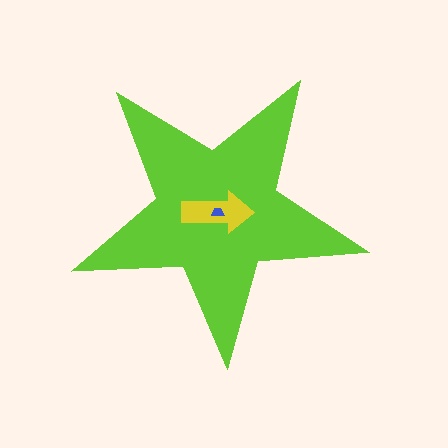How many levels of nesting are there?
3.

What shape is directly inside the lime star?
The yellow arrow.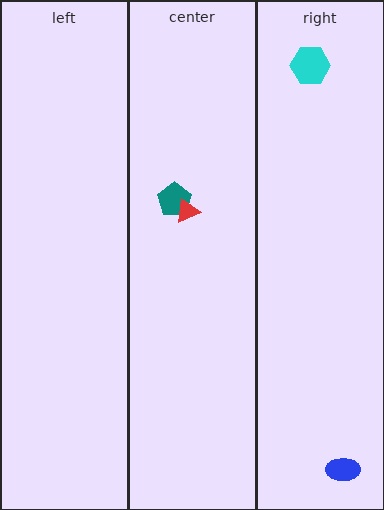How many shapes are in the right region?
2.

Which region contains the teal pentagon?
The center region.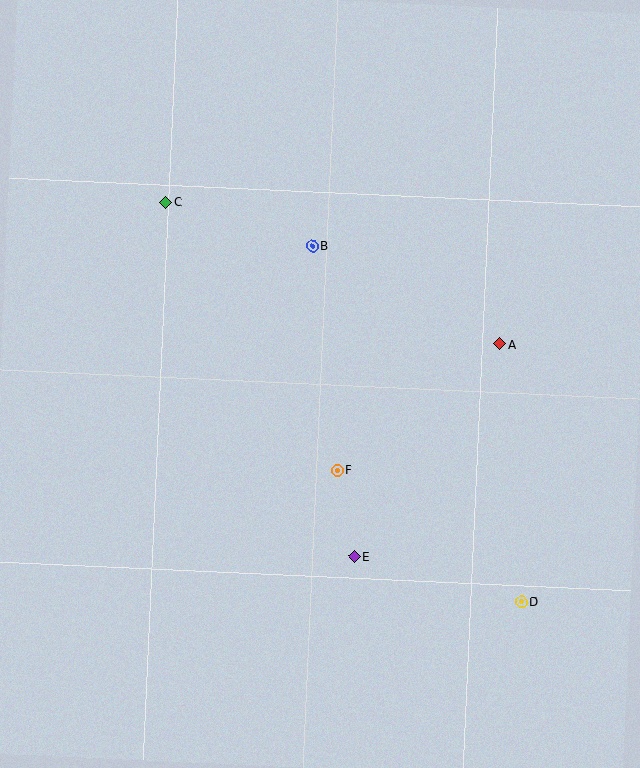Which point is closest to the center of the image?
Point F at (337, 470) is closest to the center.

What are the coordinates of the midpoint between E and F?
The midpoint between E and F is at (346, 513).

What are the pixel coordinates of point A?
Point A is at (500, 344).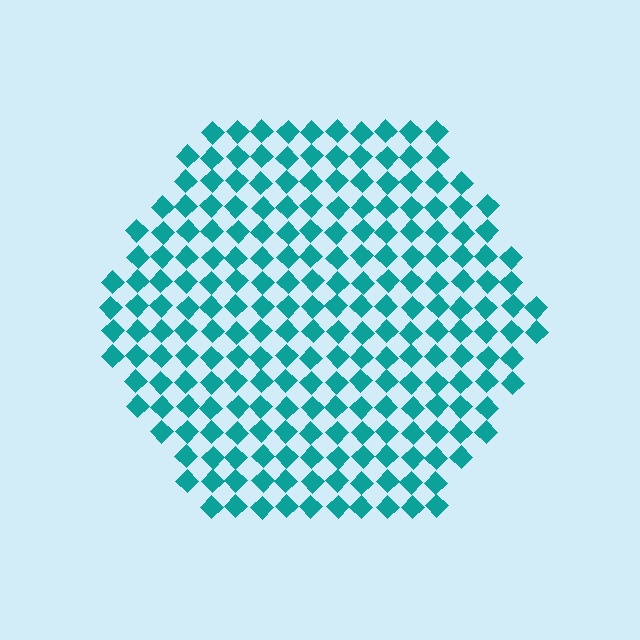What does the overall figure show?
The overall figure shows a hexagon.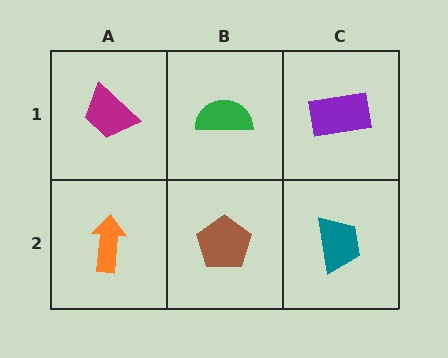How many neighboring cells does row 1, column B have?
3.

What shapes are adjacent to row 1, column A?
An orange arrow (row 2, column A), a green semicircle (row 1, column B).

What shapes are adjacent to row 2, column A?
A magenta trapezoid (row 1, column A), a brown pentagon (row 2, column B).